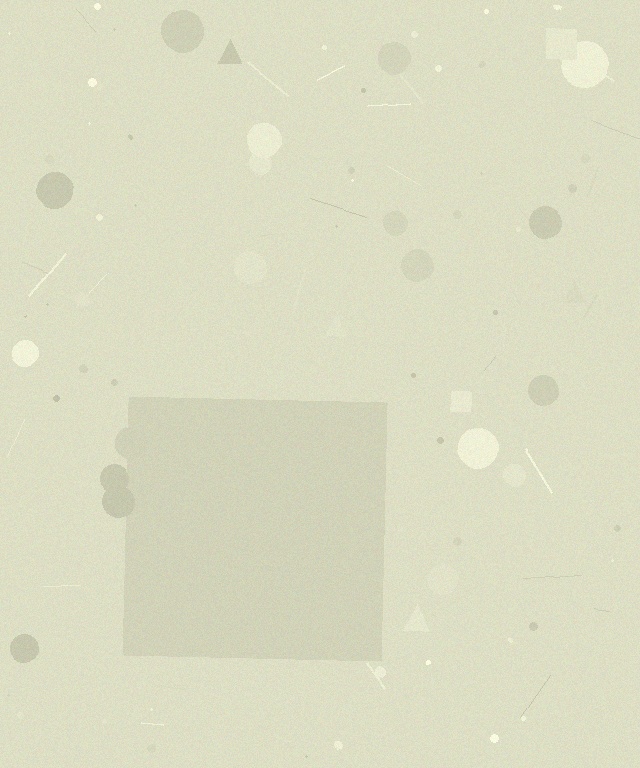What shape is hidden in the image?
A square is hidden in the image.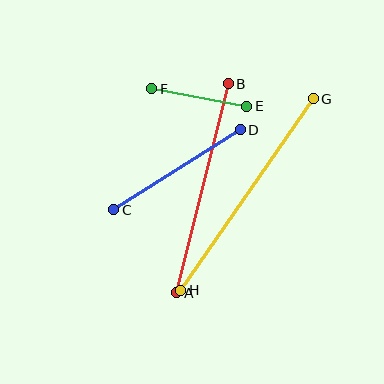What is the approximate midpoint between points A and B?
The midpoint is at approximately (202, 188) pixels.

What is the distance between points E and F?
The distance is approximately 97 pixels.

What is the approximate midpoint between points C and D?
The midpoint is at approximately (177, 170) pixels.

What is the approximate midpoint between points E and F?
The midpoint is at approximately (199, 97) pixels.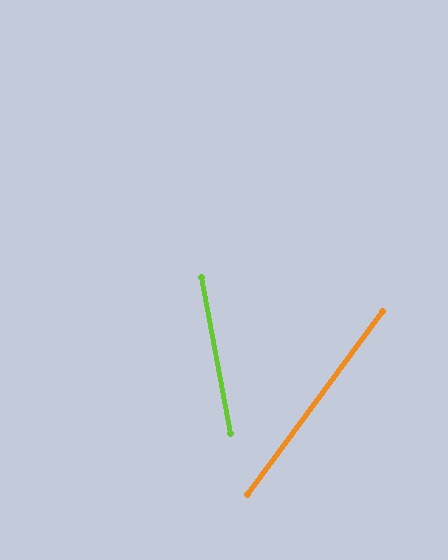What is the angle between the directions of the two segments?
Approximately 47 degrees.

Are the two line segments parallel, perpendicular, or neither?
Neither parallel nor perpendicular — they differ by about 47°.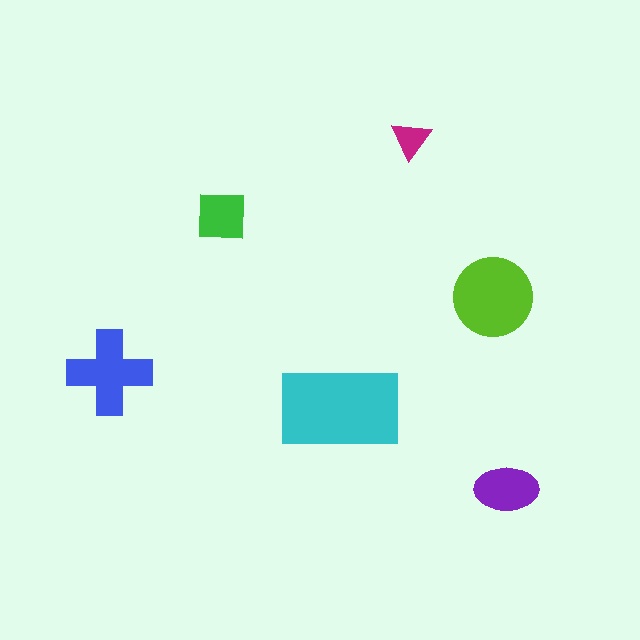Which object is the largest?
The cyan rectangle.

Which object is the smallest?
The magenta triangle.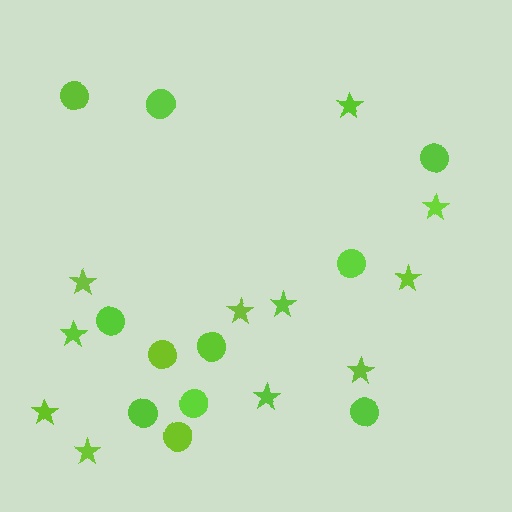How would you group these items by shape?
There are 2 groups: one group of circles (11) and one group of stars (11).